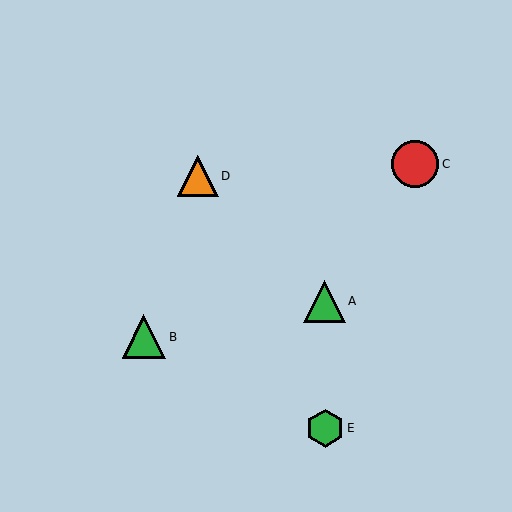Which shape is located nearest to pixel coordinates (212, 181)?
The orange triangle (labeled D) at (198, 176) is nearest to that location.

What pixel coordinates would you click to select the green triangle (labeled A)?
Click at (324, 301) to select the green triangle A.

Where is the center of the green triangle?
The center of the green triangle is at (324, 301).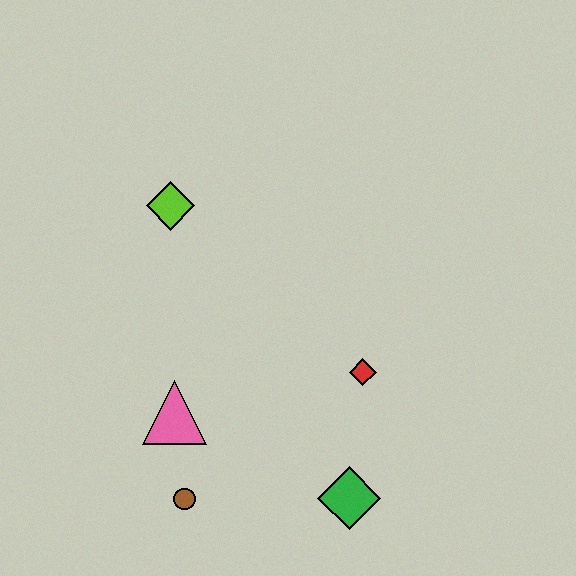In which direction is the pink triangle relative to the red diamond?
The pink triangle is to the left of the red diamond.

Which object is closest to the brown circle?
The pink triangle is closest to the brown circle.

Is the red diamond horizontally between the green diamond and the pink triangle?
No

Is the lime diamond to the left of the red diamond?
Yes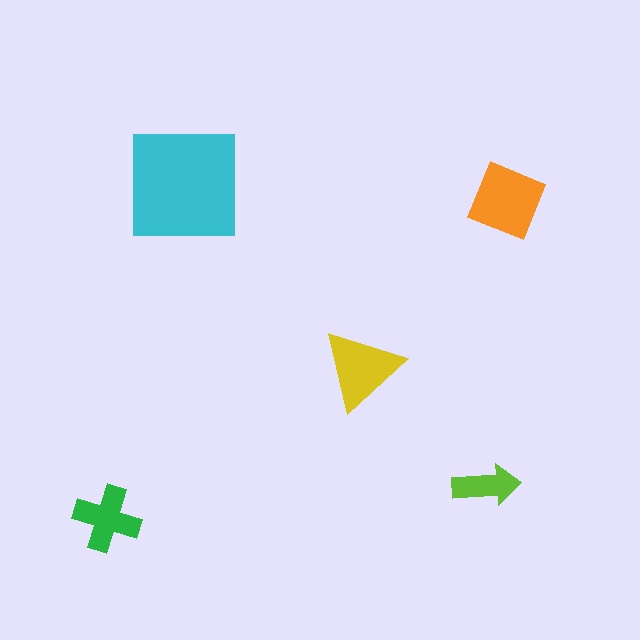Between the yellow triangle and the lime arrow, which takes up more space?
The yellow triangle.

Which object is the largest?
The cyan square.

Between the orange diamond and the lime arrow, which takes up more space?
The orange diamond.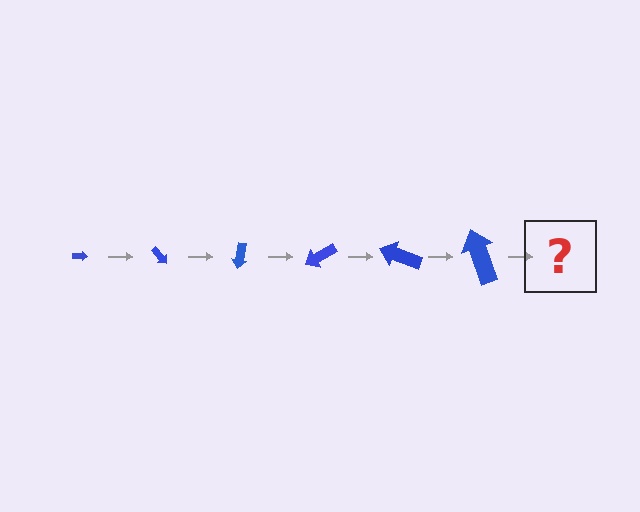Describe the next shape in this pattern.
It should be an arrow, larger than the previous one and rotated 300 degrees from the start.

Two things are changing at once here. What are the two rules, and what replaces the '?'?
The two rules are that the arrow grows larger each step and it rotates 50 degrees each step. The '?' should be an arrow, larger than the previous one and rotated 300 degrees from the start.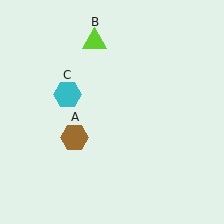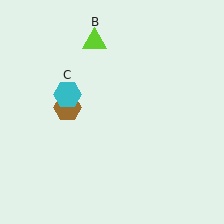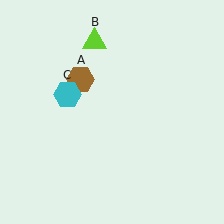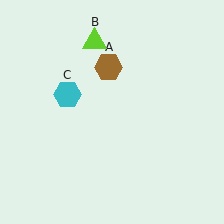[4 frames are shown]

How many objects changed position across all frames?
1 object changed position: brown hexagon (object A).